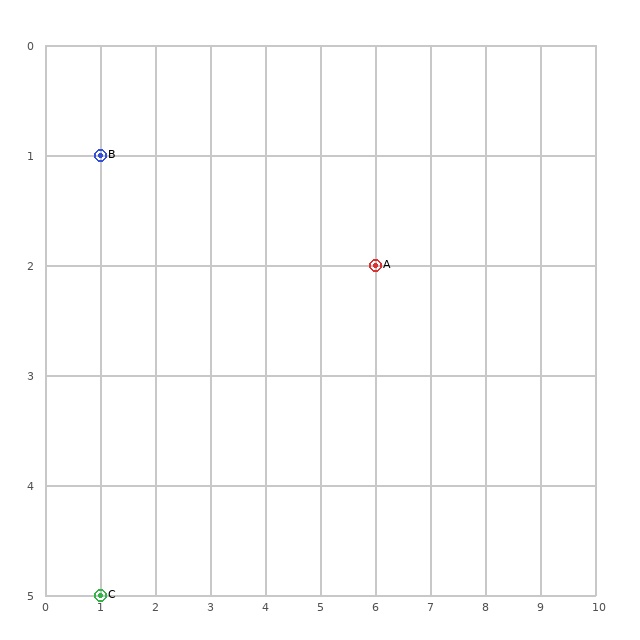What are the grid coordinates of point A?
Point A is at grid coordinates (6, 2).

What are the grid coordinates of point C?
Point C is at grid coordinates (1, 5).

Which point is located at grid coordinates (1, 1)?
Point B is at (1, 1).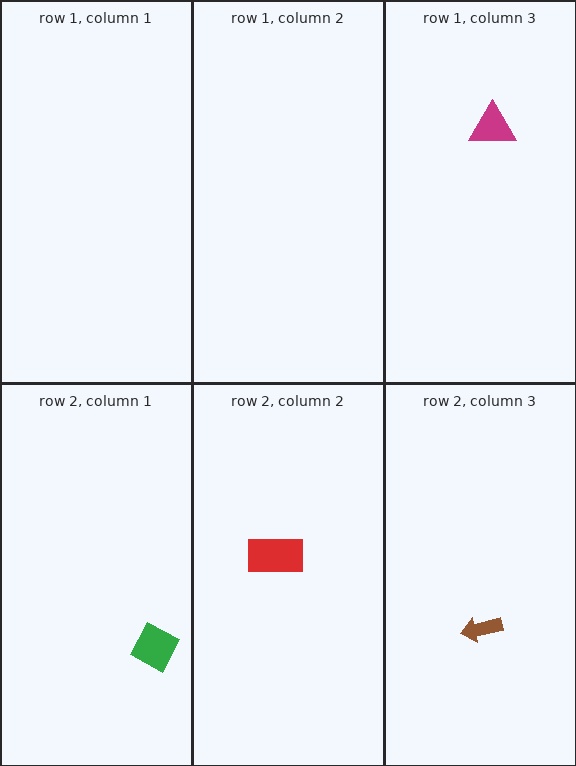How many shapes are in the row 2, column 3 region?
1.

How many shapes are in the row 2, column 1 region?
1.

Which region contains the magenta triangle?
The row 1, column 3 region.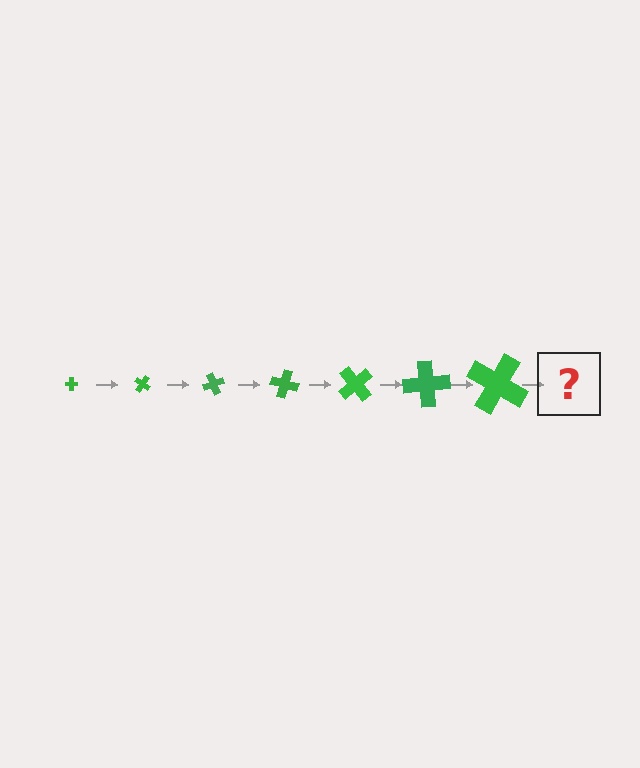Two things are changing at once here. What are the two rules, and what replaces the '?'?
The two rules are that the cross grows larger each step and it rotates 35 degrees each step. The '?' should be a cross, larger than the previous one and rotated 245 degrees from the start.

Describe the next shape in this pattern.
It should be a cross, larger than the previous one and rotated 245 degrees from the start.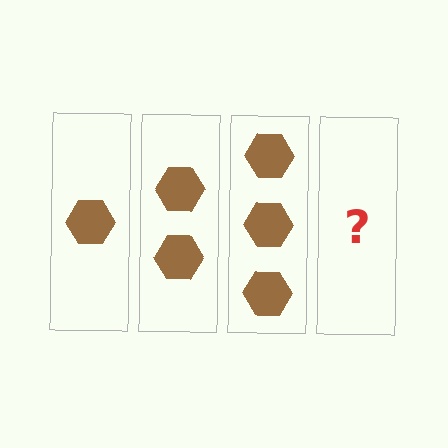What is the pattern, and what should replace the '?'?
The pattern is that each step adds one more hexagon. The '?' should be 4 hexagons.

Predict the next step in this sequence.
The next step is 4 hexagons.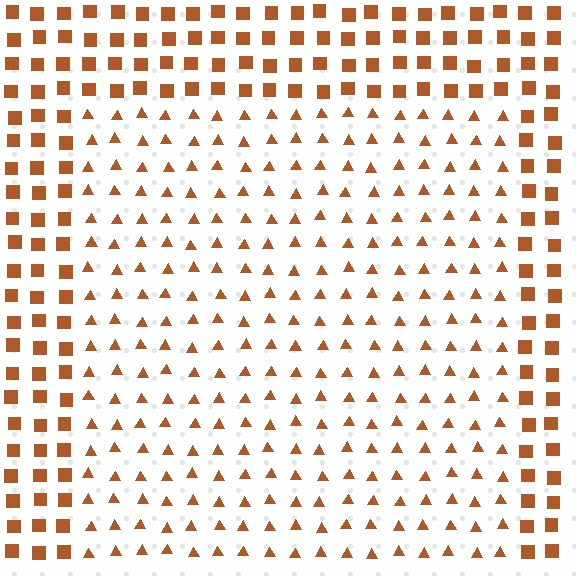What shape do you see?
I see a rectangle.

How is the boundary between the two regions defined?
The boundary is defined by a change in element shape: triangles inside vs. squares outside. All elements share the same color and spacing.